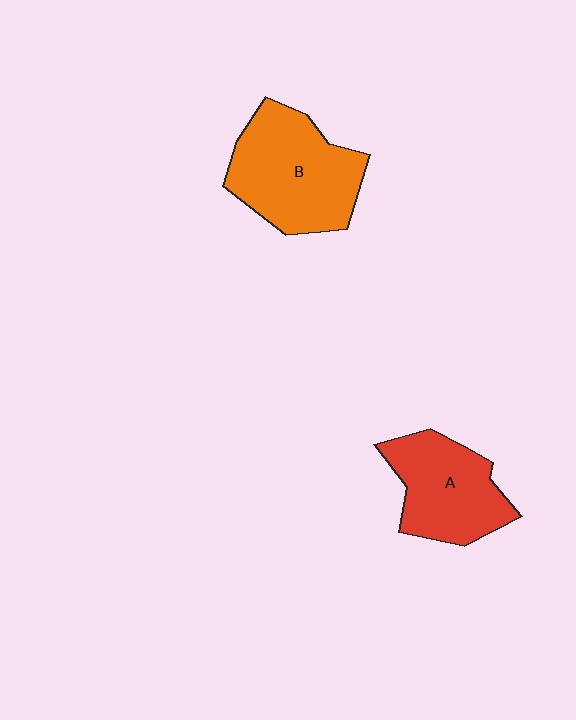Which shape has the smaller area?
Shape A (red).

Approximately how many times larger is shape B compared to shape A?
Approximately 1.3 times.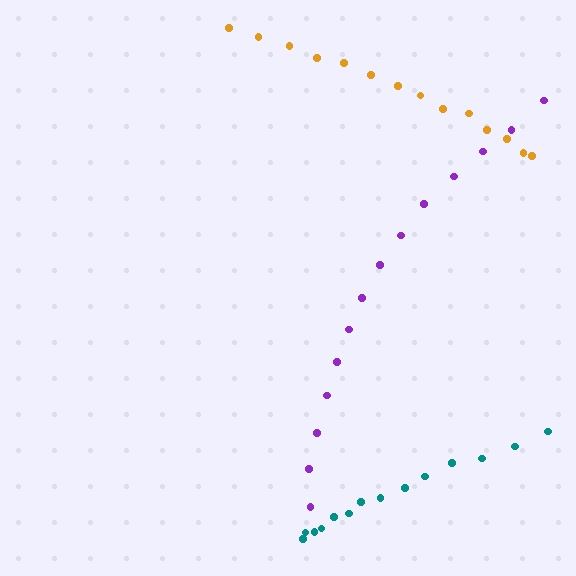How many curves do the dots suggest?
There are 3 distinct paths.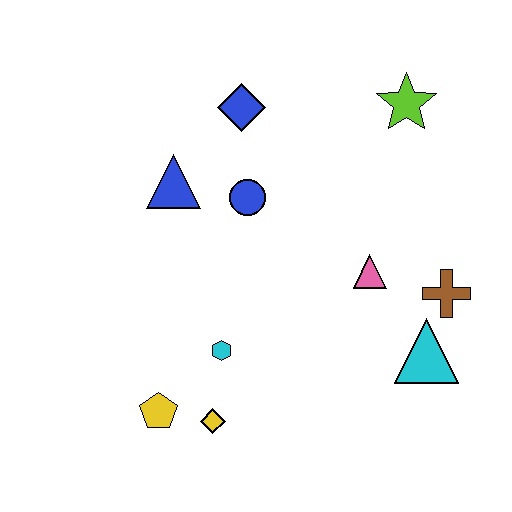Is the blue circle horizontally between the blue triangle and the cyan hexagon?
No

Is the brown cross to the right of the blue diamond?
Yes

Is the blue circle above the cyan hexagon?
Yes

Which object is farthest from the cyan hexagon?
The lime star is farthest from the cyan hexagon.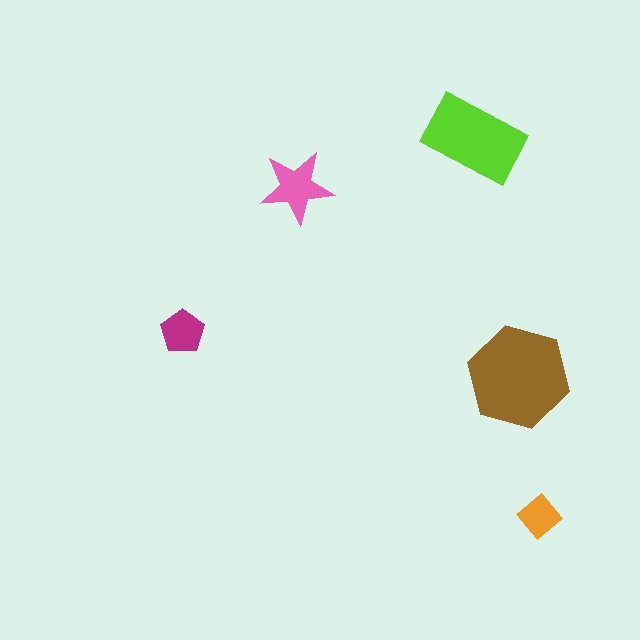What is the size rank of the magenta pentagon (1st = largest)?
4th.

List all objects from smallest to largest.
The orange diamond, the magenta pentagon, the pink star, the lime rectangle, the brown hexagon.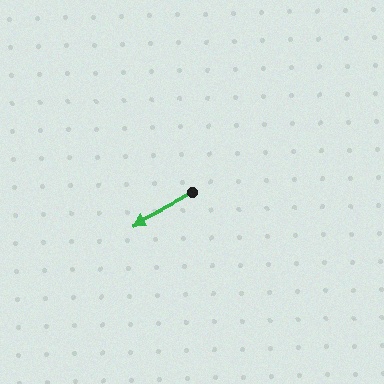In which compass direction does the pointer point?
Southwest.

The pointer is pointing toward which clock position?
Roughly 8 o'clock.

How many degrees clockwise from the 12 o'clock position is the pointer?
Approximately 242 degrees.